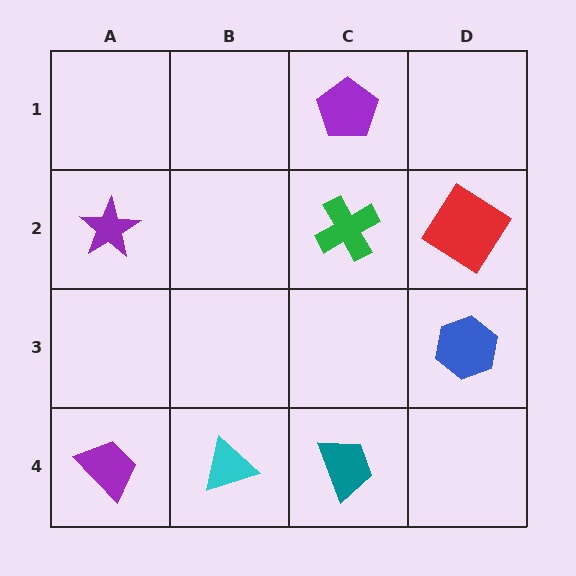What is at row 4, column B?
A cyan triangle.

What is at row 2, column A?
A purple star.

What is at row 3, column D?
A blue hexagon.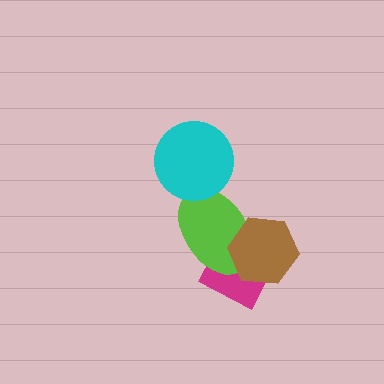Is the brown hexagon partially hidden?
No, no other shape covers it.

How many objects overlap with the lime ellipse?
3 objects overlap with the lime ellipse.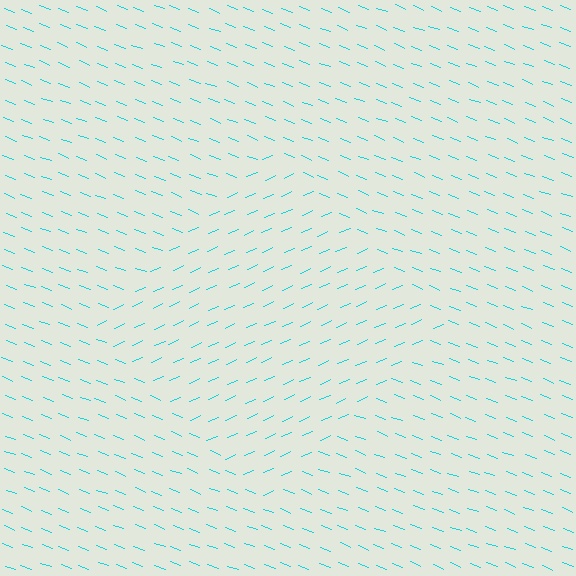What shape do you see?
I see a diamond.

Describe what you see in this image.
The image is filled with small cyan line segments. A diamond region in the image has lines oriented differently from the surrounding lines, creating a visible texture boundary.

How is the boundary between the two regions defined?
The boundary is defined purely by a change in line orientation (approximately 45 degrees difference). All lines are the same color and thickness.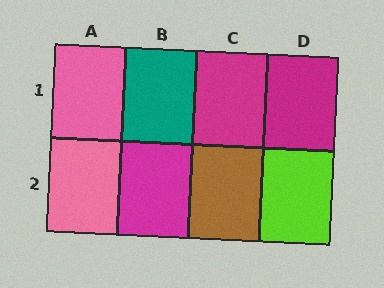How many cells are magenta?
3 cells are magenta.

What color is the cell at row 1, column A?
Pink.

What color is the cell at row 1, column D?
Magenta.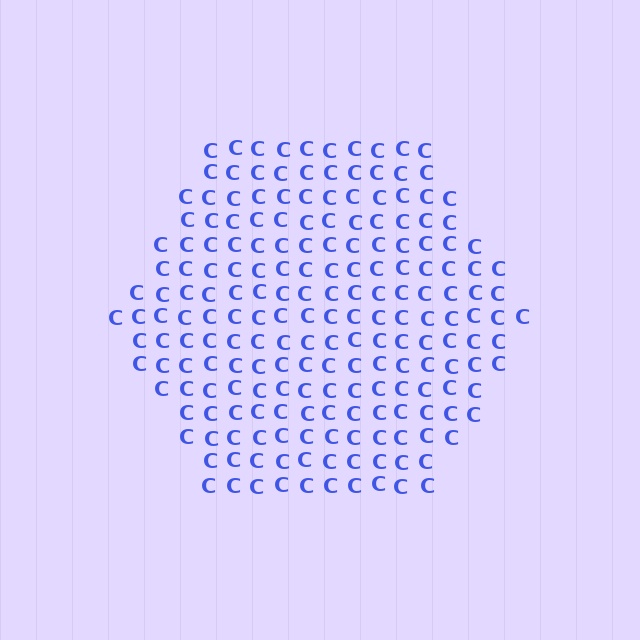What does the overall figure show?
The overall figure shows a hexagon.